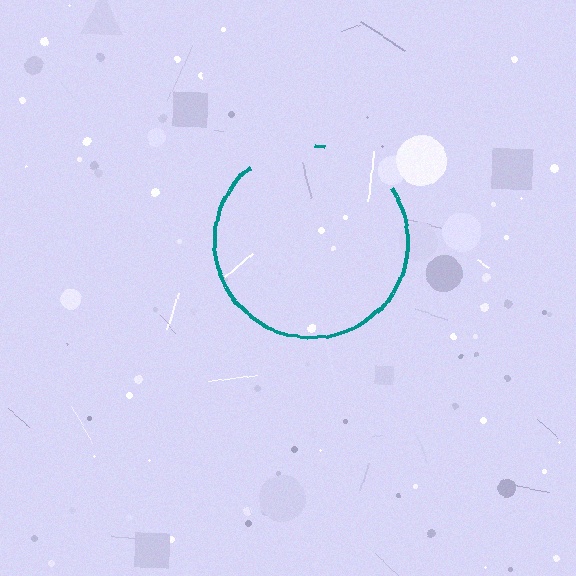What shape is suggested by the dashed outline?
The dashed outline suggests a circle.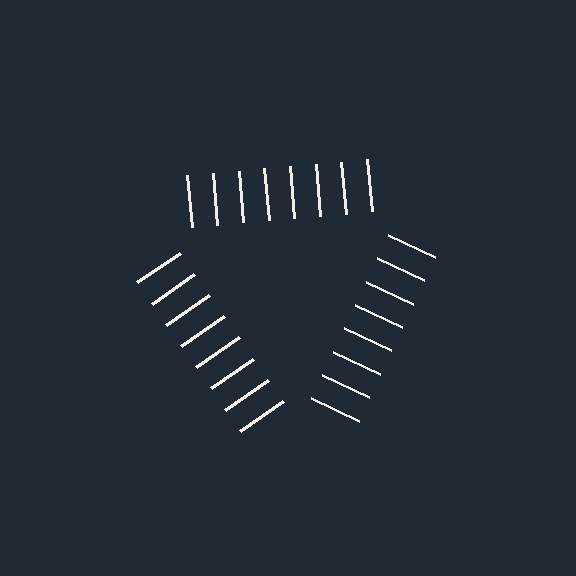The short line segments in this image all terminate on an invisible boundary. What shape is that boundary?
An illusory triangle — the line segments terminate on its edges but no continuous stroke is drawn.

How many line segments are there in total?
24 — 8 along each of the 3 edges.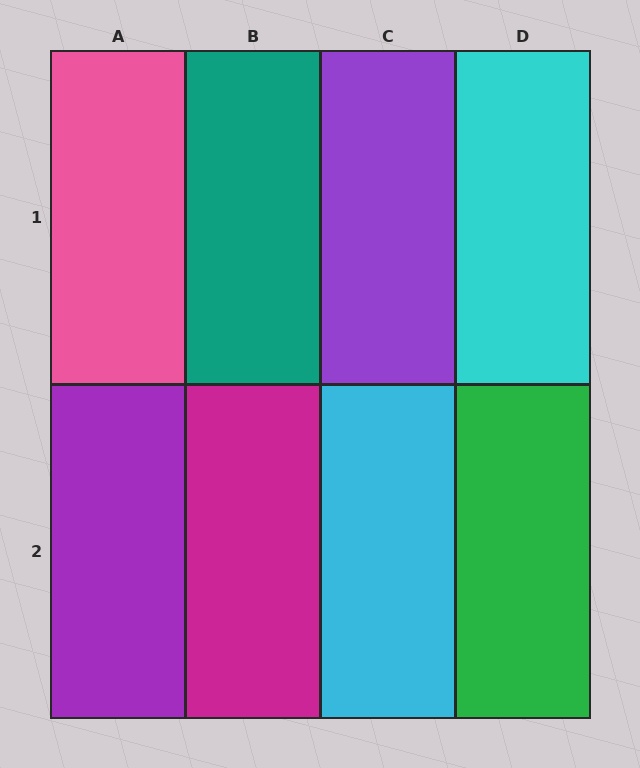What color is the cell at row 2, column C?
Cyan.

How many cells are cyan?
2 cells are cyan.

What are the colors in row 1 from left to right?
Pink, teal, purple, cyan.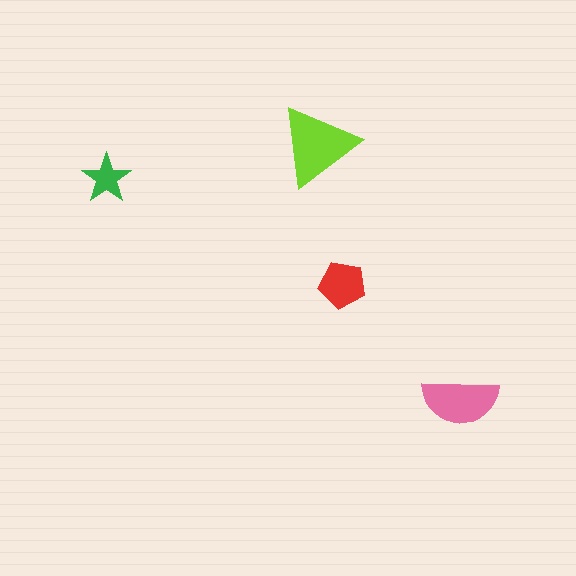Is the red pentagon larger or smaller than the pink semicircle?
Smaller.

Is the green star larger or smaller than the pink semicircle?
Smaller.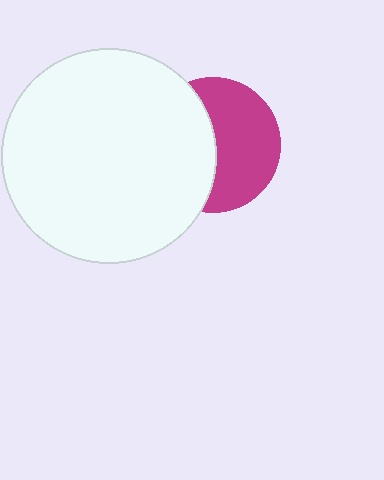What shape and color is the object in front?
The object in front is a white circle.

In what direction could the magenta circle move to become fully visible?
The magenta circle could move right. That would shift it out from behind the white circle entirely.